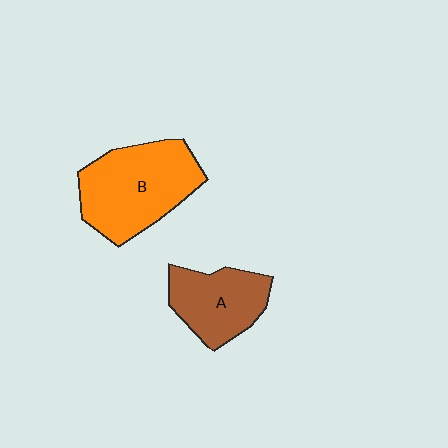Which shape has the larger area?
Shape B (orange).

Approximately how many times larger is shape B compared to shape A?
Approximately 1.5 times.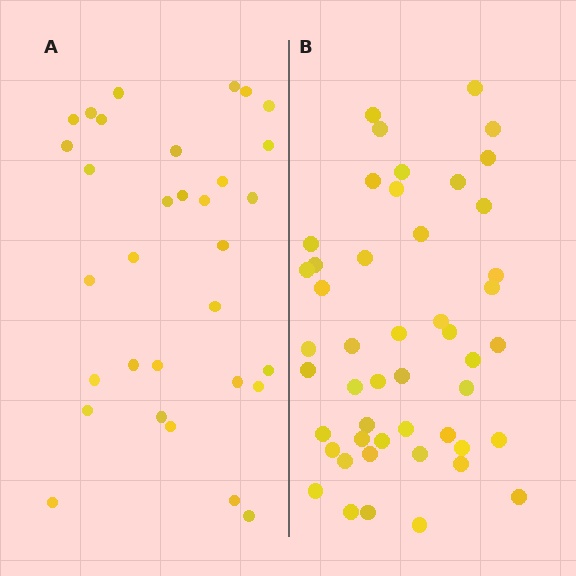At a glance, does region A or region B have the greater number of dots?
Region B (the right region) has more dots.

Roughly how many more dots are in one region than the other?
Region B has approximately 15 more dots than region A.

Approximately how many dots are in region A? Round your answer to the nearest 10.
About 30 dots. (The exact count is 32, which rounds to 30.)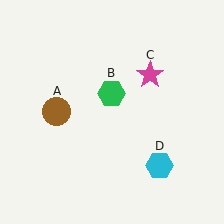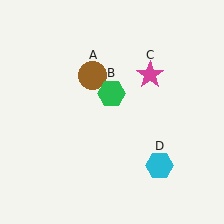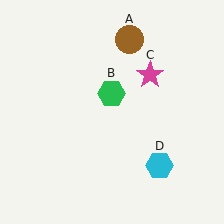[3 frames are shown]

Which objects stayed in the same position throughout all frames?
Green hexagon (object B) and magenta star (object C) and cyan hexagon (object D) remained stationary.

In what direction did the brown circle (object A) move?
The brown circle (object A) moved up and to the right.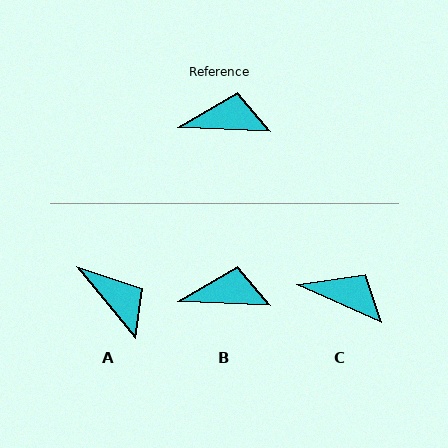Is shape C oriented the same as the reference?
No, it is off by about 22 degrees.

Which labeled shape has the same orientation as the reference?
B.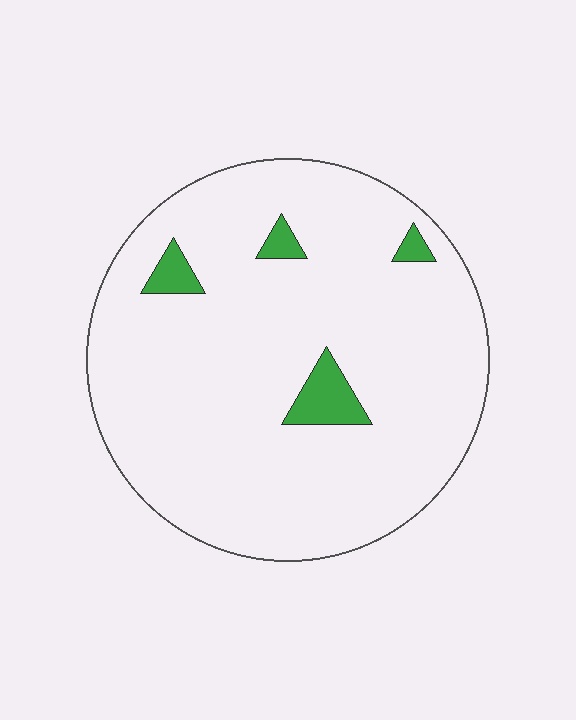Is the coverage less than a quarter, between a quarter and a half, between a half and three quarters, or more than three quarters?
Less than a quarter.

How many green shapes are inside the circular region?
4.